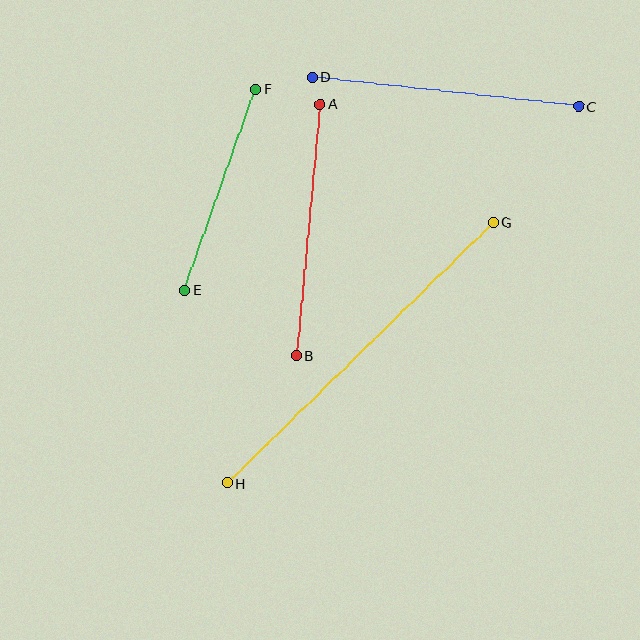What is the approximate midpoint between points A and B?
The midpoint is at approximately (308, 230) pixels.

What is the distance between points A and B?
The distance is approximately 252 pixels.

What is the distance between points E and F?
The distance is approximately 213 pixels.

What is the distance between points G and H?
The distance is approximately 372 pixels.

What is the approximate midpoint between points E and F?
The midpoint is at approximately (220, 190) pixels.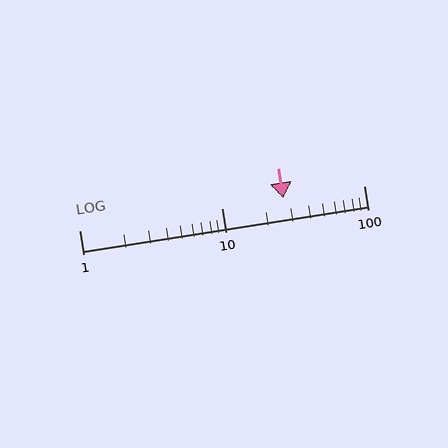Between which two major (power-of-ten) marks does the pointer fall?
The pointer is between 10 and 100.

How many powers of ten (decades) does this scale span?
The scale spans 2 decades, from 1 to 100.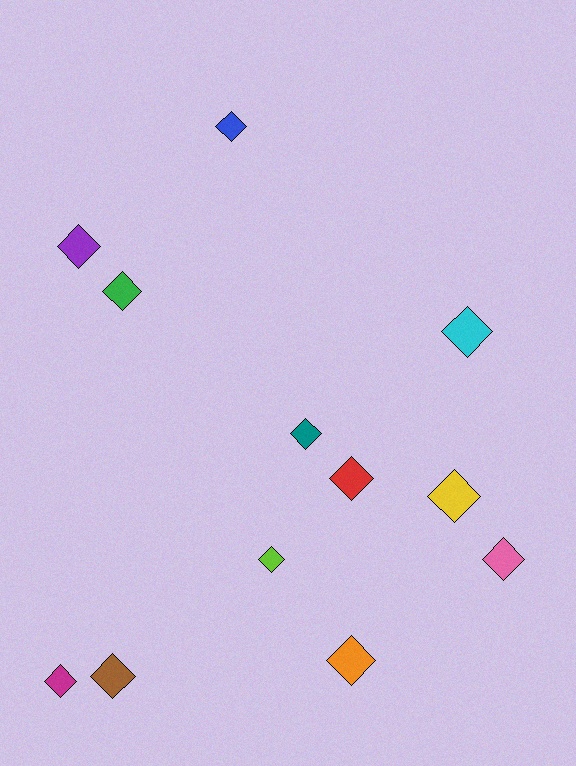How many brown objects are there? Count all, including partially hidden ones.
There is 1 brown object.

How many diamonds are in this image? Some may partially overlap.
There are 12 diamonds.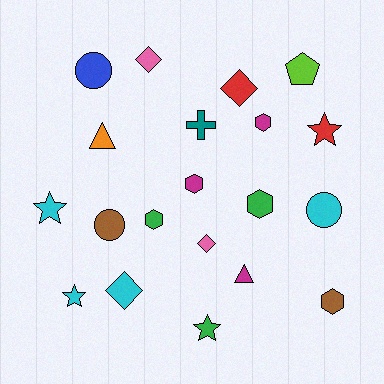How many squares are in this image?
There are no squares.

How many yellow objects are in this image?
There are no yellow objects.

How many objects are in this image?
There are 20 objects.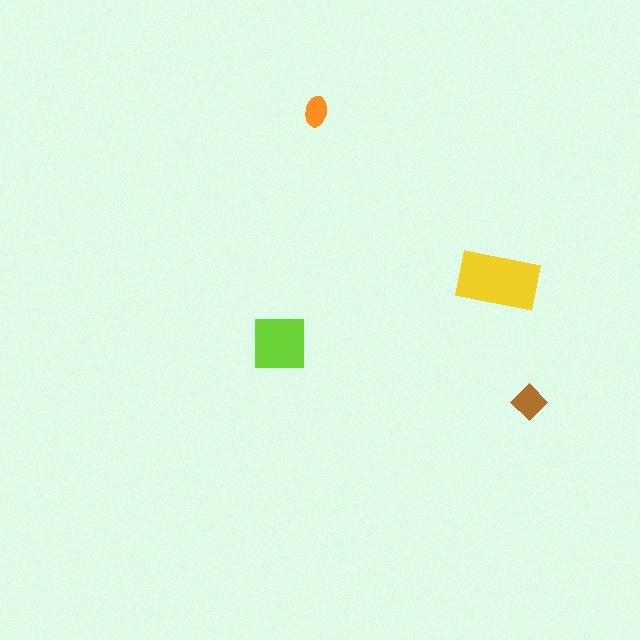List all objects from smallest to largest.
The orange ellipse, the brown diamond, the lime square, the yellow rectangle.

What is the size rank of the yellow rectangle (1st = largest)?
1st.